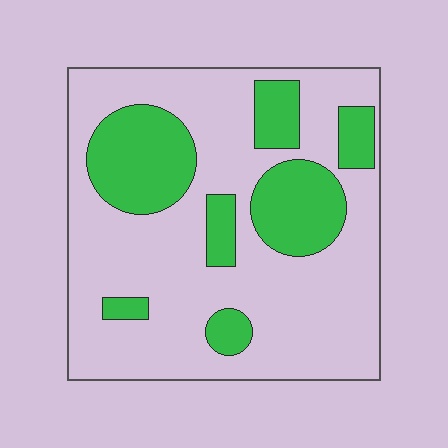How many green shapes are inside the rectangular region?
7.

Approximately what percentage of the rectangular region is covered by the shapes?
Approximately 30%.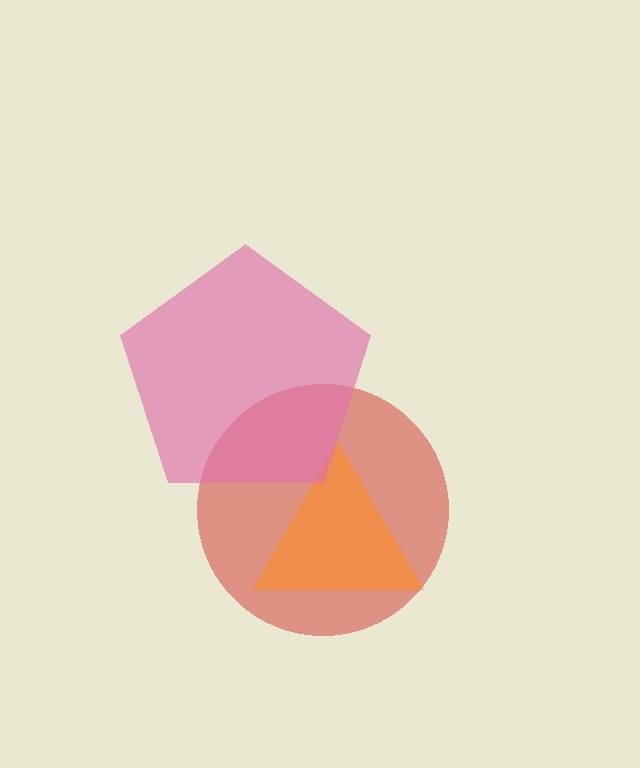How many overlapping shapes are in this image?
There are 3 overlapping shapes in the image.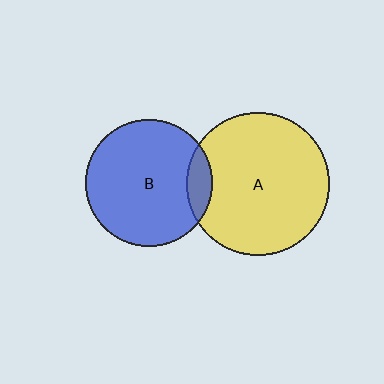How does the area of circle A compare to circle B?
Approximately 1.3 times.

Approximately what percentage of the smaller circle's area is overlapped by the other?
Approximately 10%.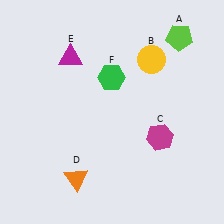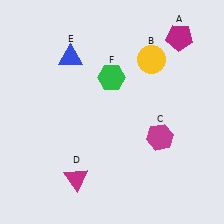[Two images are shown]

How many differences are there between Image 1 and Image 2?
There are 3 differences between the two images.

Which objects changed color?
A changed from lime to magenta. D changed from orange to magenta. E changed from magenta to blue.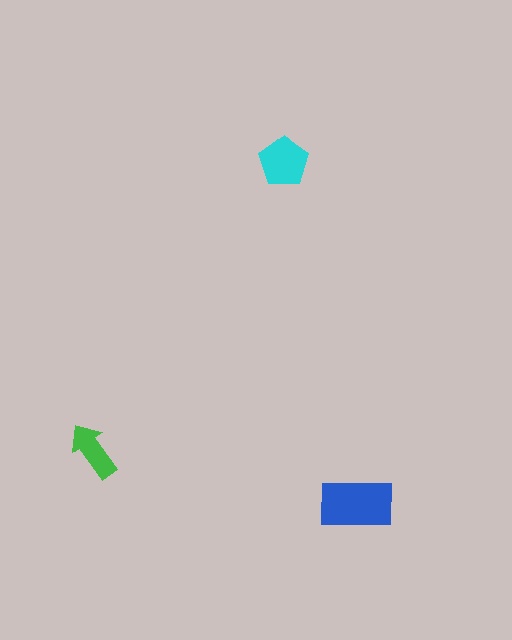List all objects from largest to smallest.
The blue rectangle, the cyan pentagon, the green arrow.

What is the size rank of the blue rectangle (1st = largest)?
1st.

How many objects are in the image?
There are 3 objects in the image.